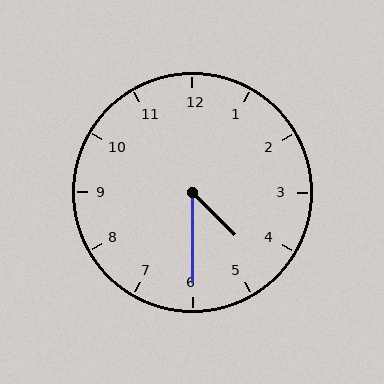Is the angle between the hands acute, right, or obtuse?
It is acute.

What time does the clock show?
4:30.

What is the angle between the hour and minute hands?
Approximately 45 degrees.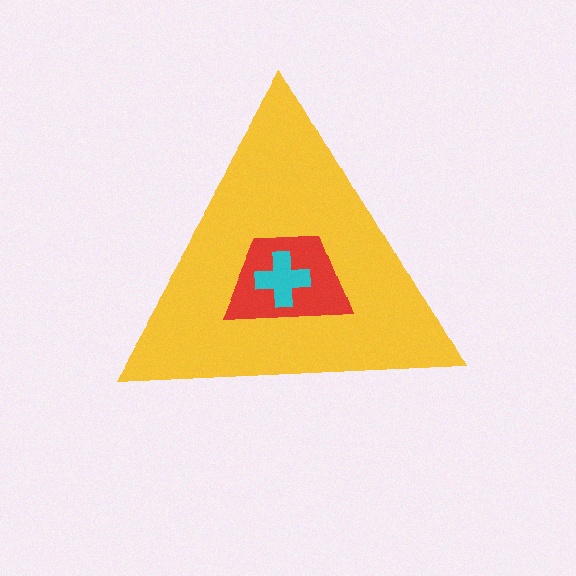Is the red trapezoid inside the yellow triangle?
Yes.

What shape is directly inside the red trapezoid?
The cyan cross.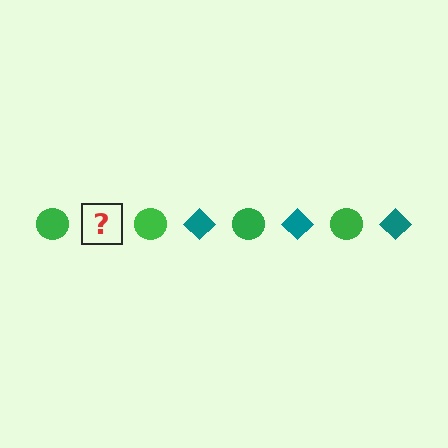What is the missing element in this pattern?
The missing element is a teal diamond.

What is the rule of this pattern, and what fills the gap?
The rule is that the pattern alternates between green circle and teal diamond. The gap should be filled with a teal diamond.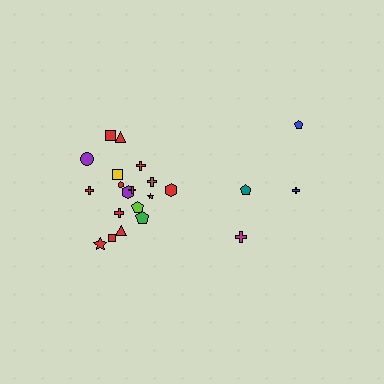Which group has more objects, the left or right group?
The left group.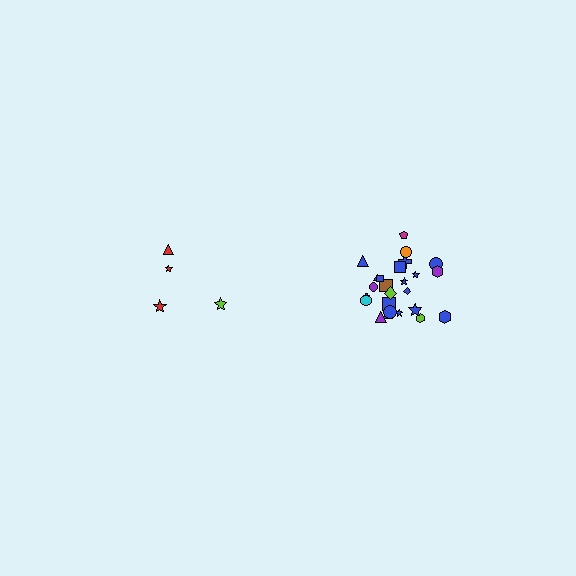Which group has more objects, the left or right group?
The right group.